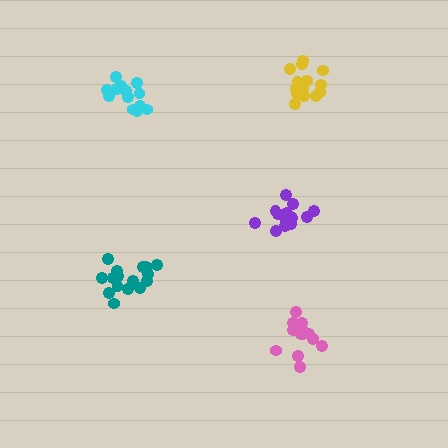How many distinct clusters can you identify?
There are 5 distinct clusters.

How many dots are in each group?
Group 1: 14 dots, Group 2: 14 dots, Group 3: 13 dots, Group 4: 16 dots, Group 5: 17 dots (74 total).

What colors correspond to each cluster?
The clusters are colored: purple, pink, cyan, yellow, teal.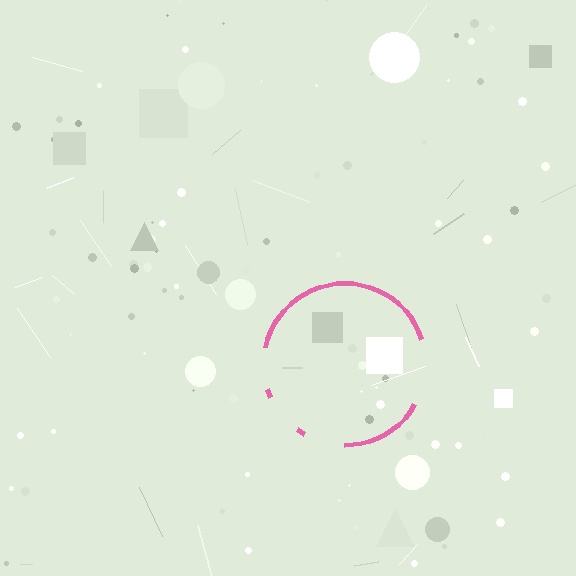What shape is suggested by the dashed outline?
The dashed outline suggests a circle.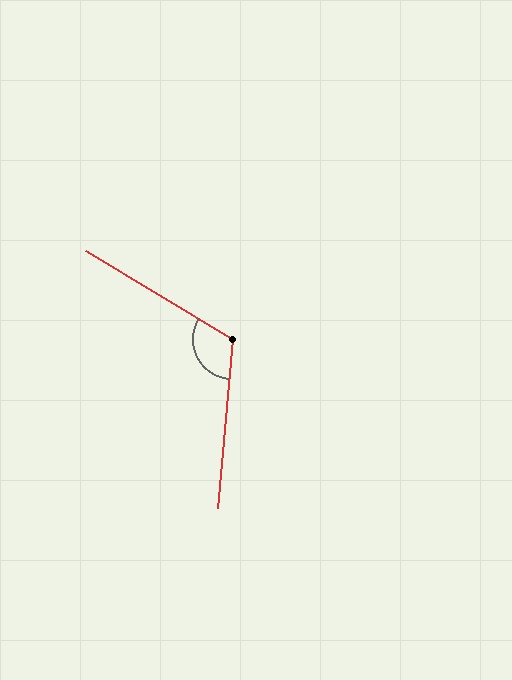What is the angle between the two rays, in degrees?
Approximately 116 degrees.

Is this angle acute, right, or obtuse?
It is obtuse.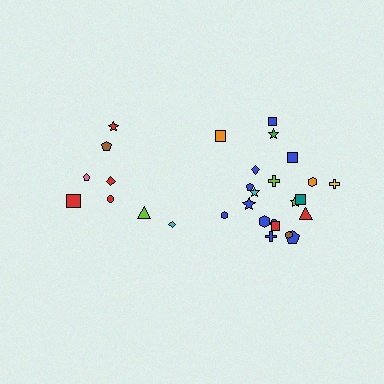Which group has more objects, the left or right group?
The right group.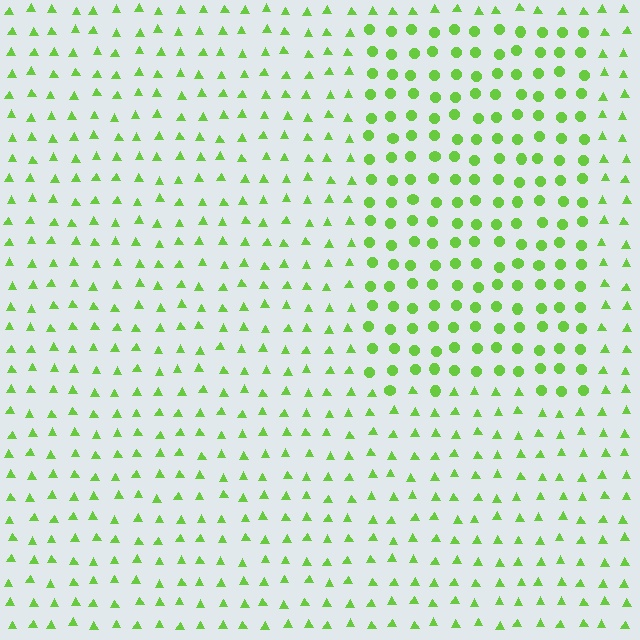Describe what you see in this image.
The image is filled with small lime elements arranged in a uniform grid. A rectangle-shaped region contains circles, while the surrounding area contains triangles. The boundary is defined purely by the change in element shape.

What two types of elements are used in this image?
The image uses circles inside the rectangle region and triangles outside it.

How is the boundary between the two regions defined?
The boundary is defined by a change in element shape: circles inside vs. triangles outside. All elements share the same color and spacing.